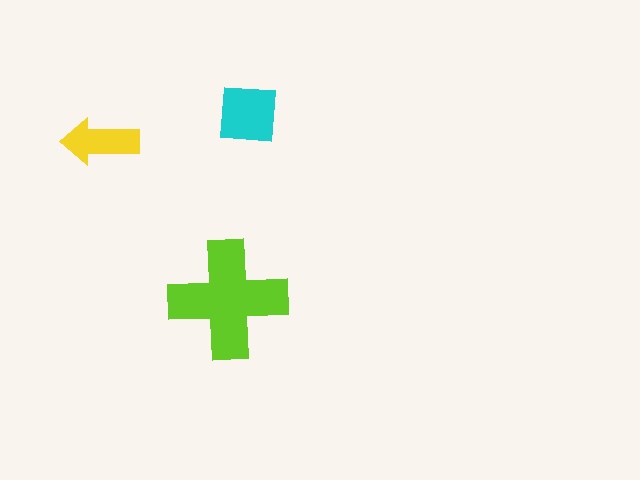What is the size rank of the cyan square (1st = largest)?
2nd.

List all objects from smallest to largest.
The yellow arrow, the cyan square, the lime cross.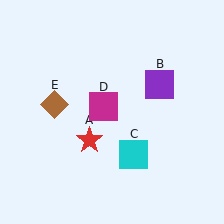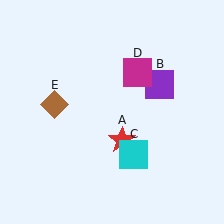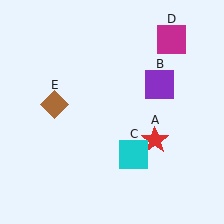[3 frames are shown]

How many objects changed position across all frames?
2 objects changed position: red star (object A), magenta square (object D).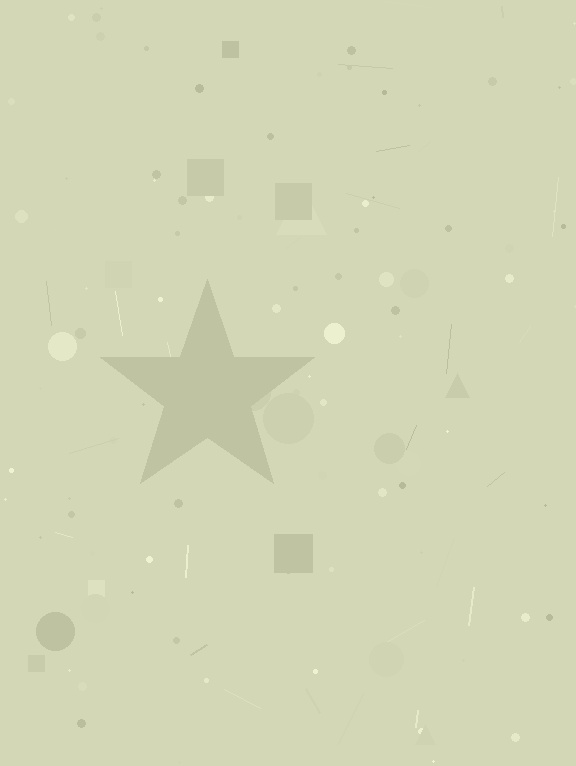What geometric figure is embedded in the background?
A star is embedded in the background.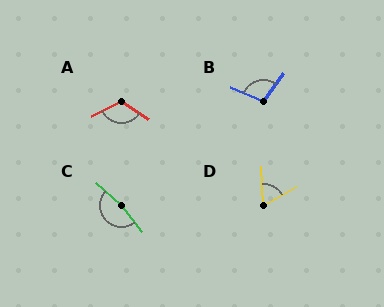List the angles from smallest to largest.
D (62°), B (103°), A (121°), C (169°).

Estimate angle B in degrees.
Approximately 103 degrees.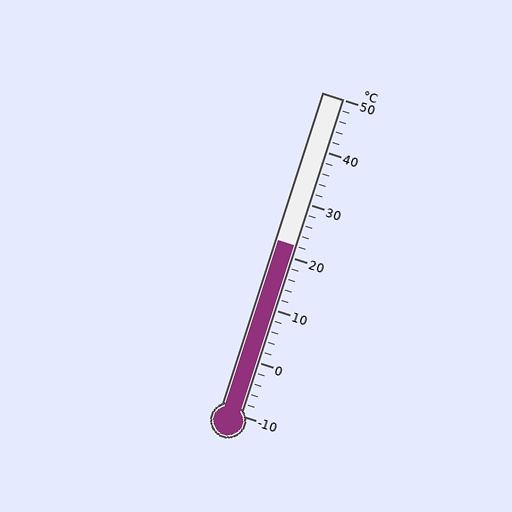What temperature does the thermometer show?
The thermometer shows approximately 22°C.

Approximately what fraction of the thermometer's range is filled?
The thermometer is filled to approximately 55% of its range.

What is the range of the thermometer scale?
The thermometer scale ranges from -10°C to 50°C.